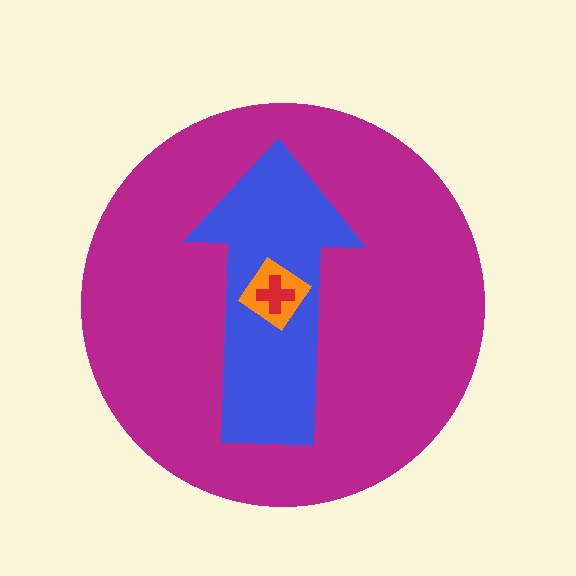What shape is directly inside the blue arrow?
The orange diamond.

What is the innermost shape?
The red cross.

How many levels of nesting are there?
4.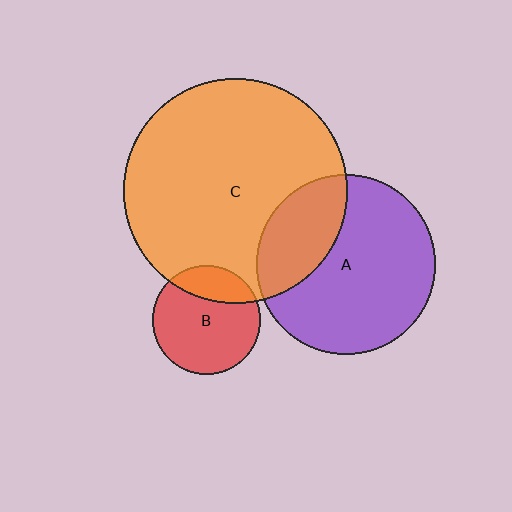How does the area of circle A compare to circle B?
Approximately 2.8 times.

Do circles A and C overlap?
Yes.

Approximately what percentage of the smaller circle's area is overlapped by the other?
Approximately 30%.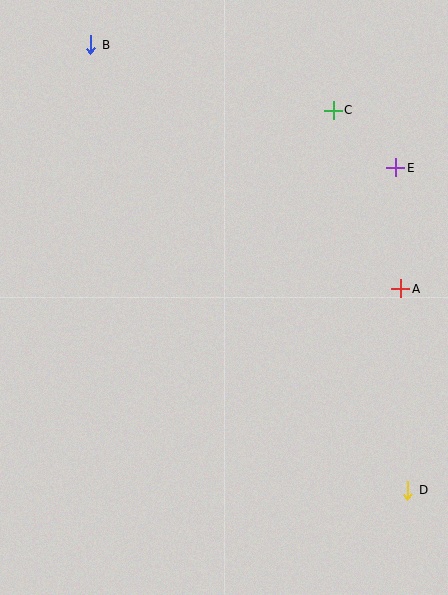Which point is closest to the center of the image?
Point A at (401, 289) is closest to the center.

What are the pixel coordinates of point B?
Point B is at (91, 45).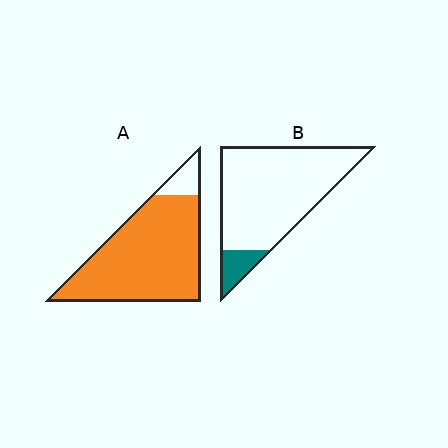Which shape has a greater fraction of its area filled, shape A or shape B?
Shape A.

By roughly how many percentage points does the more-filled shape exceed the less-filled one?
By roughly 80 percentage points (A over B).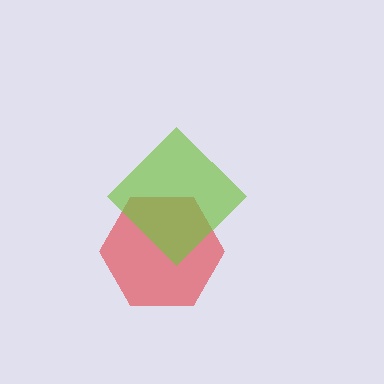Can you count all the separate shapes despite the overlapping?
Yes, there are 2 separate shapes.